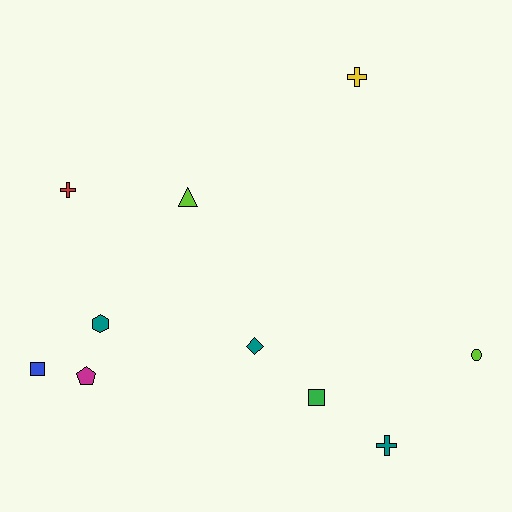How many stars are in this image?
There are no stars.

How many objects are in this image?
There are 10 objects.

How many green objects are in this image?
There is 1 green object.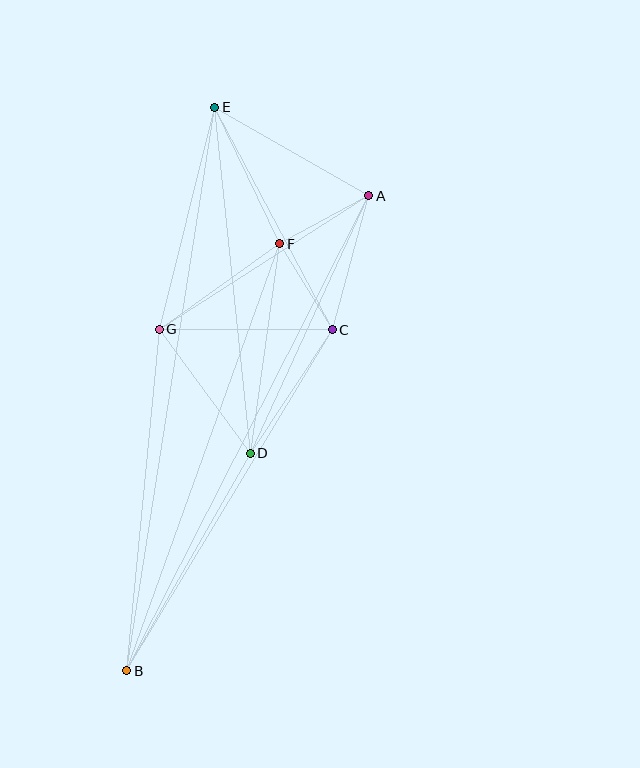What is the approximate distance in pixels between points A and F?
The distance between A and F is approximately 101 pixels.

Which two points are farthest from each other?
Points B and E are farthest from each other.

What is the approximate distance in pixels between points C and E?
The distance between C and E is approximately 252 pixels.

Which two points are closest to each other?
Points C and F are closest to each other.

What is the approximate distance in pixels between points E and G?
The distance between E and G is approximately 229 pixels.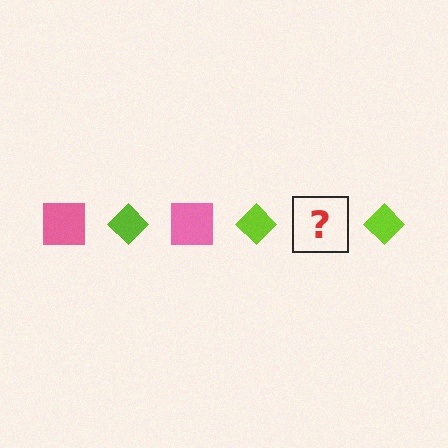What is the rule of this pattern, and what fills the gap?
The rule is that the pattern alternates between pink square and lime diamond. The gap should be filled with a pink square.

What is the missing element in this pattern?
The missing element is a pink square.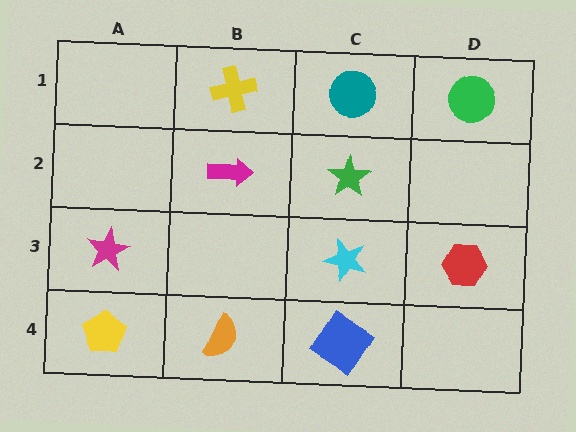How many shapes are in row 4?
3 shapes.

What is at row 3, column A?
A magenta star.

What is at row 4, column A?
A yellow pentagon.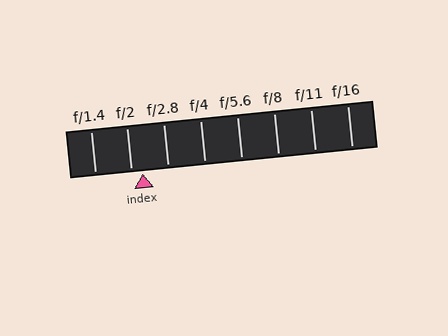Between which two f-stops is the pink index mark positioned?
The index mark is between f/2 and f/2.8.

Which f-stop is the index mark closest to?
The index mark is closest to f/2.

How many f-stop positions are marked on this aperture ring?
There are 8 f-stop positions marked.